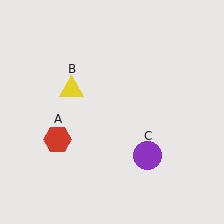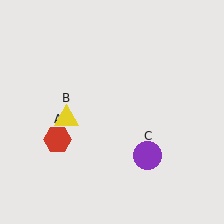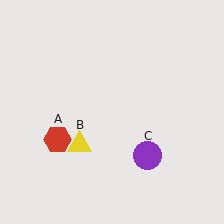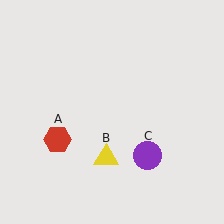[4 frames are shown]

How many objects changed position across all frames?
1 object changed position: yellow triangle (object B).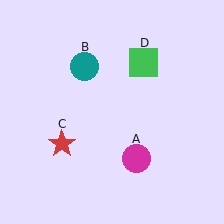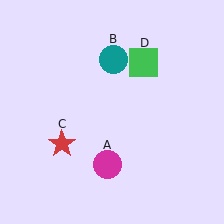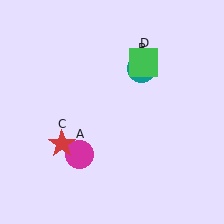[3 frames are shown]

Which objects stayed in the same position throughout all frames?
Red star (object C) and green square (object D) remained stationary.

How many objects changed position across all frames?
2 objects changed position: magenta circle (object A), teal circle (object B).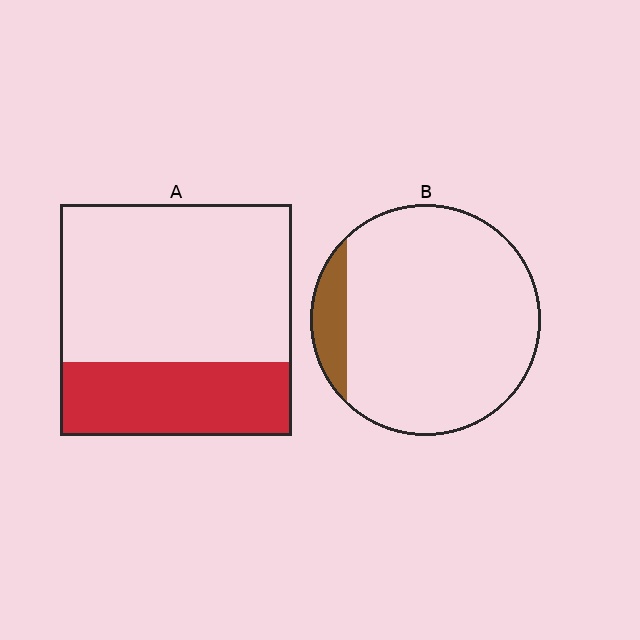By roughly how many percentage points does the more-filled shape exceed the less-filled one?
By roughly 20 percentage points (A over B).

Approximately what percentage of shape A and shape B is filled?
A is approximately 30% and B is approximately 10%.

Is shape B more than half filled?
No.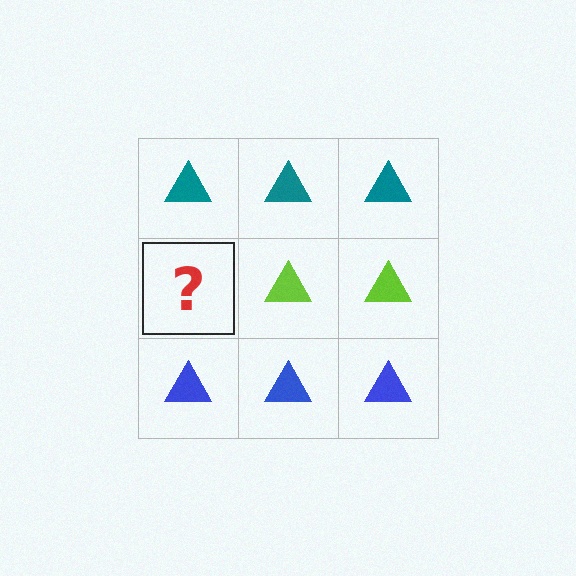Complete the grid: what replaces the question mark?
The question mark should be replaced with a lime triangle.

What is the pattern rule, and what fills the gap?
The rule is that each row has a consistent color. The gap should be filled with a lime triangle.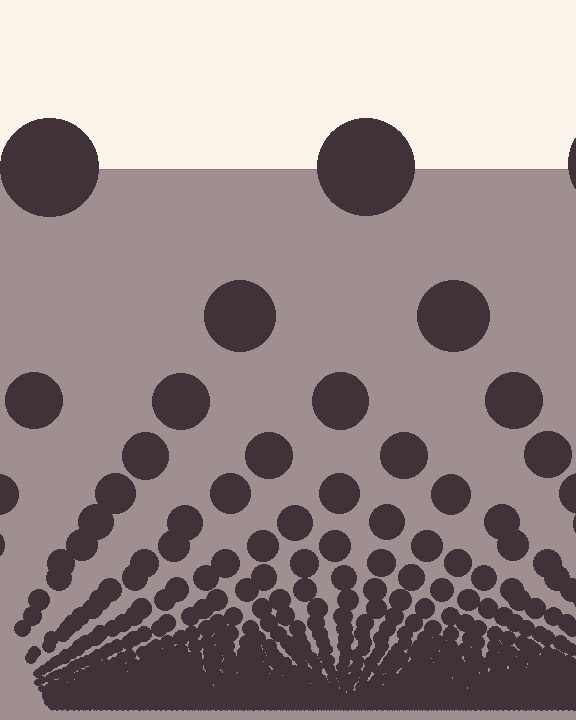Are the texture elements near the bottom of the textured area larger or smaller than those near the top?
Smaller. The gradient is inverted — elements near the bottom are smaller and denser.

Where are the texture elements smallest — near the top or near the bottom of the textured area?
Near the bottom.